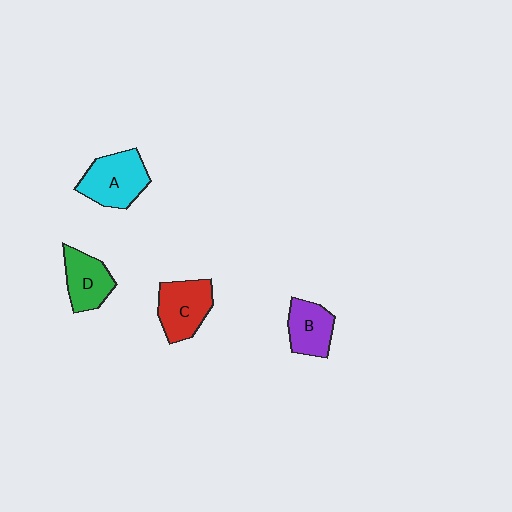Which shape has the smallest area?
Shape B (purple).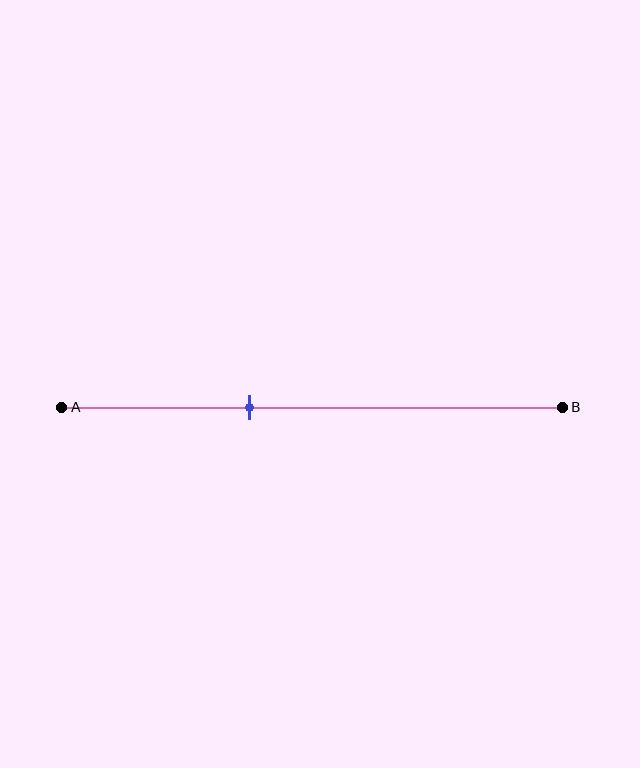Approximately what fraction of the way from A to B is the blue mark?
The blue mark is approximately 40% of the way from A to B.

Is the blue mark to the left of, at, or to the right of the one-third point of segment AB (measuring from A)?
The blue mark is to the right of the one-third point of segment AB.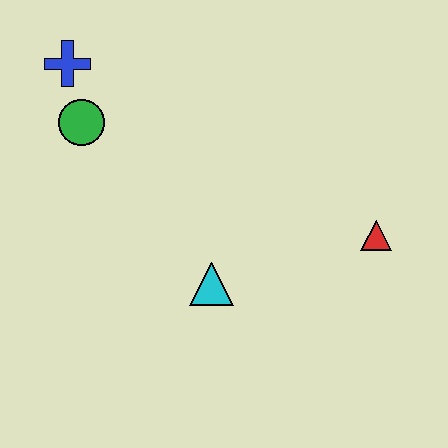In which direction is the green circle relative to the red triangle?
The green circle is to the left of the red triangle.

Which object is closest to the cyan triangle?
The red triangle is closest to the cyan triangle.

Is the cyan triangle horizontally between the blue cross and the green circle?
No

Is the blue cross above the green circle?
Yes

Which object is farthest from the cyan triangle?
The blue cross is farthest from the cyan triangle.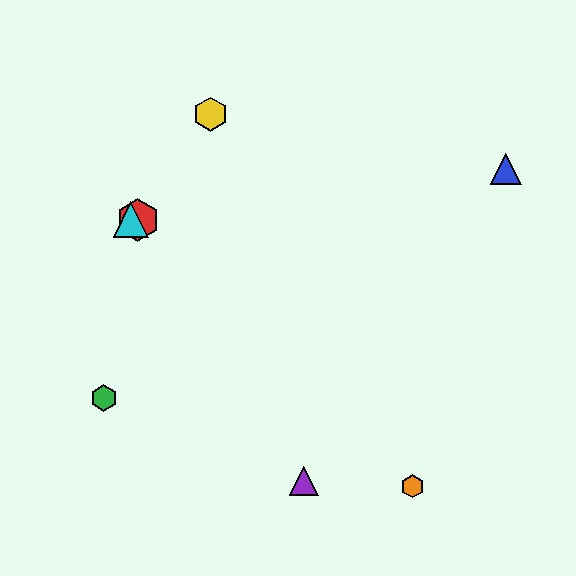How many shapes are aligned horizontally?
2 shapes (the red hexagon, the cyan triangle) are aligned horizontally.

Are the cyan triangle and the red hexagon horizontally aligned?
Yes, both are at y≈220.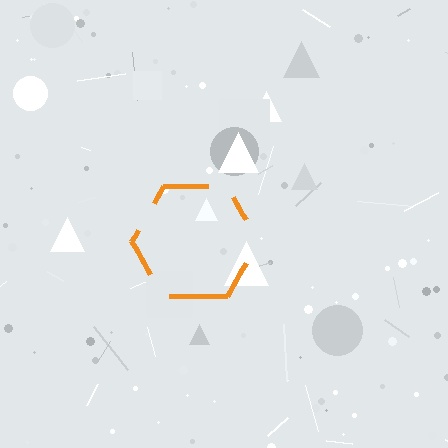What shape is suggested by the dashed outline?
The dashed outline suggests a hexagon.